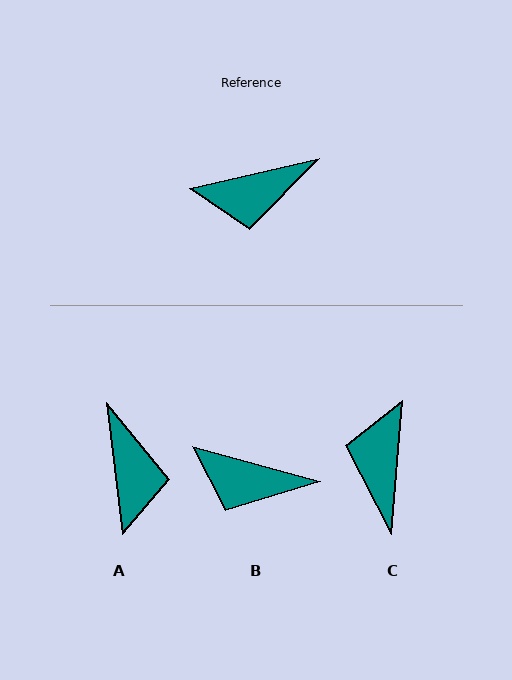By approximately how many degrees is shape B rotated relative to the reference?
Approximately 28 degrees clockwise.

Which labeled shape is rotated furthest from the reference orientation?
C, about 108 degrees away.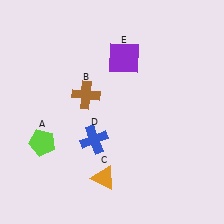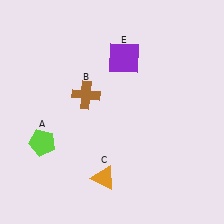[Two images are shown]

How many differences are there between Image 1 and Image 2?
There is 1 difference between the two images.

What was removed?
The blue cross (D) was removed in Image 2.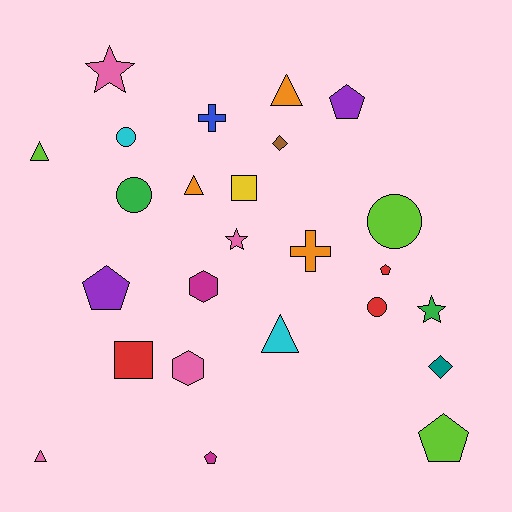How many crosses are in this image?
There are 2 crosses.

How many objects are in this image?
There are 25 objects.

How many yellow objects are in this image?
There is 1 yellow object.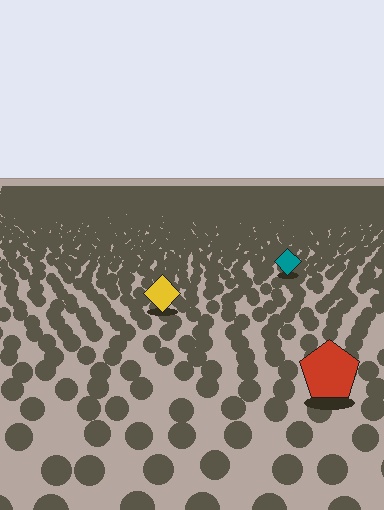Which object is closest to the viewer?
The red pentagon is closest. The texture marks near it are larger and more spread out.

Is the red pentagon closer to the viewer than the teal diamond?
Yes. The red pentagon is closer — you can tell from the texture gradient: the ground texture is coarser near it.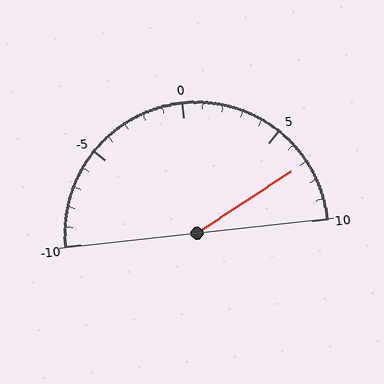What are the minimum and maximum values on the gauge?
The gauge ranges from -10 to 10.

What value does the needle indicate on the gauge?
The needle indicates approximately 7.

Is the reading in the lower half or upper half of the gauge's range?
The reading is in the upper half of the range (-10 to 10).